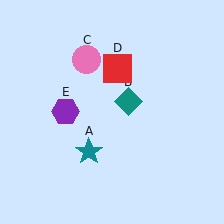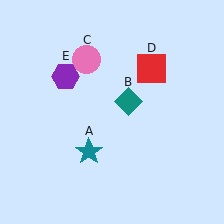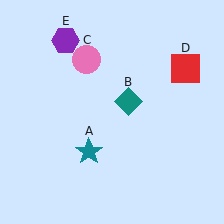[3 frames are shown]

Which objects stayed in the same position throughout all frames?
Teal star (object A) and teal diamond (object B) and pink circle (object C) remained stationary.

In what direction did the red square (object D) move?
The red square (object D) moved right.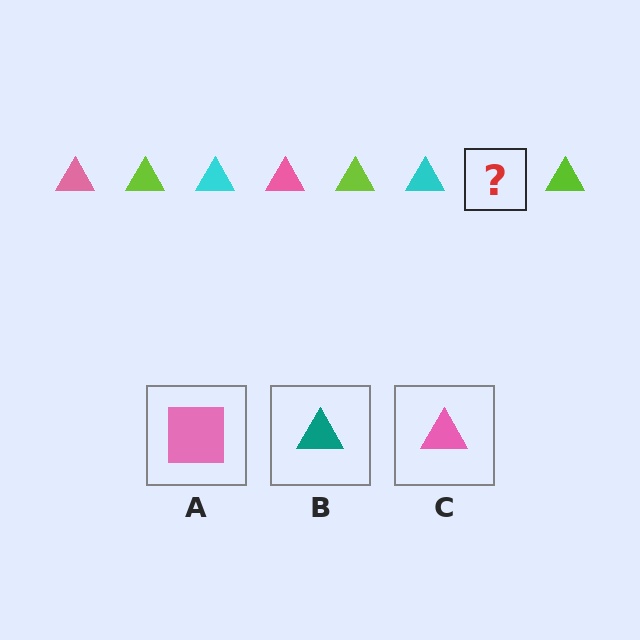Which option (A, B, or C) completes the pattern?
C.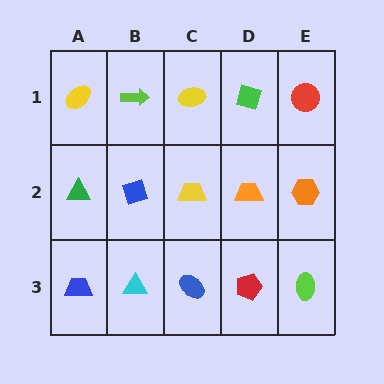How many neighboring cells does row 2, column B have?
4.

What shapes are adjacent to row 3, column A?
A green triangle (row 2, column A), a cyan triangle (row 3, column B).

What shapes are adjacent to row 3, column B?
A blue diamond (row 2, column B), a blue trapezoid (row 3, column A), a blue ellipse (row 3, column C).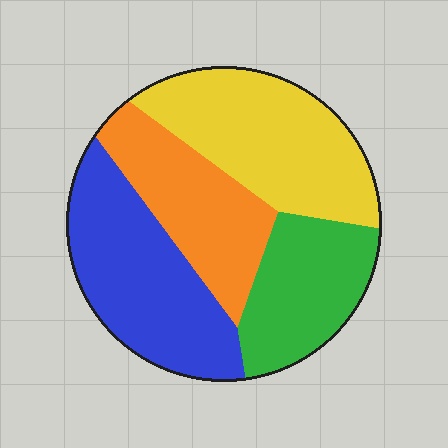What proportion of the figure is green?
Green covers 20% of the figure.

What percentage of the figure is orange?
Orange takes up between a sixth and a third of the figure.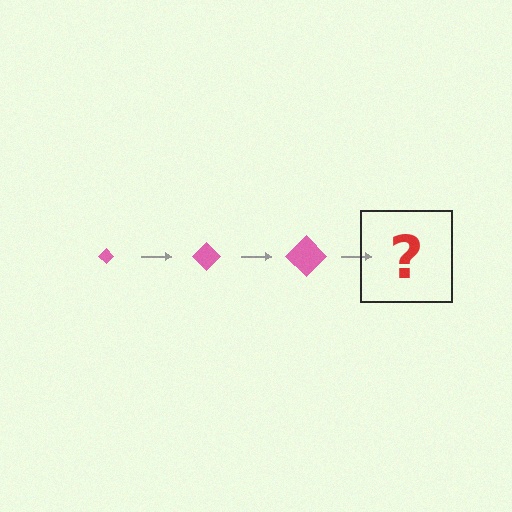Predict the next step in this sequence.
The next step is a pink diamond, larger than the previous one.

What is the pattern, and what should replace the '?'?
The pattern is that the diamond gets progressively larger each step. The '?' should be a pink diamond, larger than the previous one.